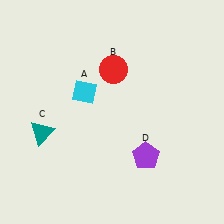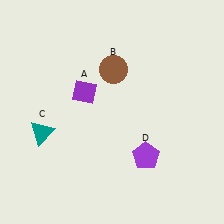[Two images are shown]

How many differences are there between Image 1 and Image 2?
There are 2 differences between the two images.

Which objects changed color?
A changed from cyan to purple. B changed from red to brown.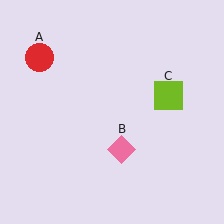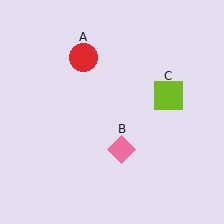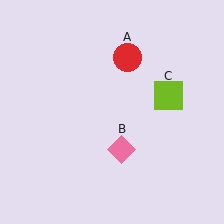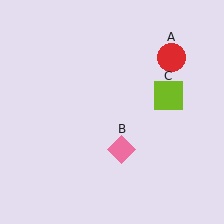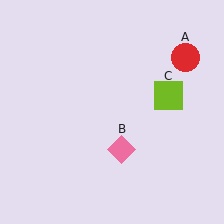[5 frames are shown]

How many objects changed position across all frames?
1 object changed position: red circle (object A).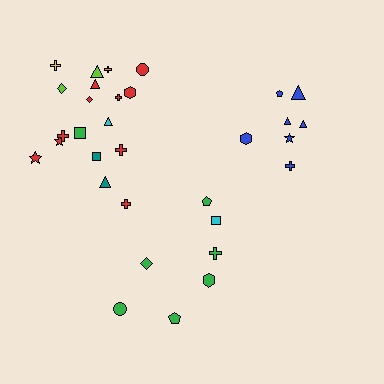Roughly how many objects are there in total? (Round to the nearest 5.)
Roughly 30 objects in total.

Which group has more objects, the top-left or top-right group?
The top-left group.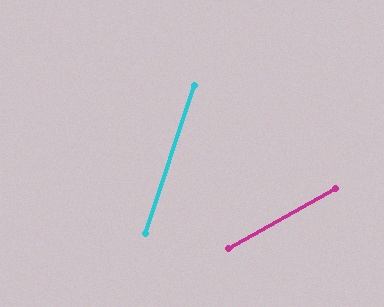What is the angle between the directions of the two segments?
Approximately 42 degrees.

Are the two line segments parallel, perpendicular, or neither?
Neither parallel nor perpendicular — they differ by about 42°.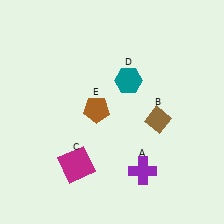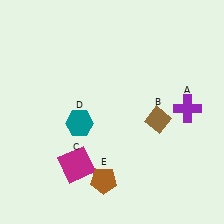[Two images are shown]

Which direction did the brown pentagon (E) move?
The brown pentagon (E) moved down.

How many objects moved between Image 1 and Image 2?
3 objects moved between the two images.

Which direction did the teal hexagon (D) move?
The teal hexagon (D) moved left.